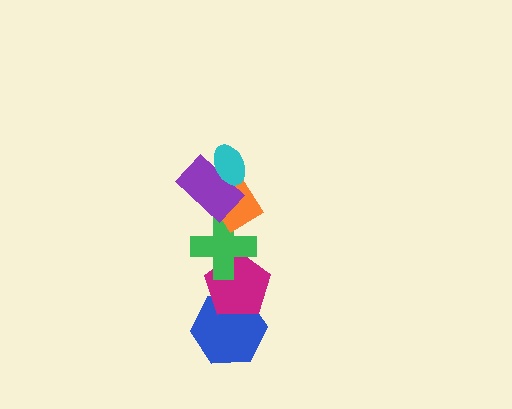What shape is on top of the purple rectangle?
The cyan ellipse is on top of the purple rectangle.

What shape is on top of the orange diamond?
The purple rectangle is on top of the orange diamond.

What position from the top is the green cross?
The green cross is 4th from the top.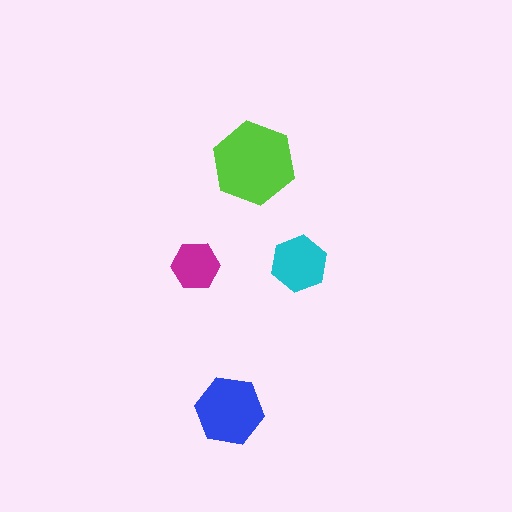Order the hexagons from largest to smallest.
the lime one, the blue one, the cyan one, the magenta one.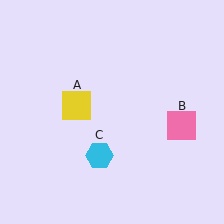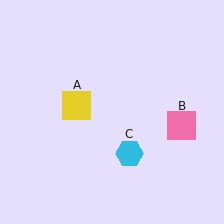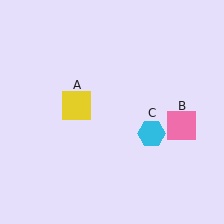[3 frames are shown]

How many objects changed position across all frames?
1 object changed position: cyan hexagon (object C).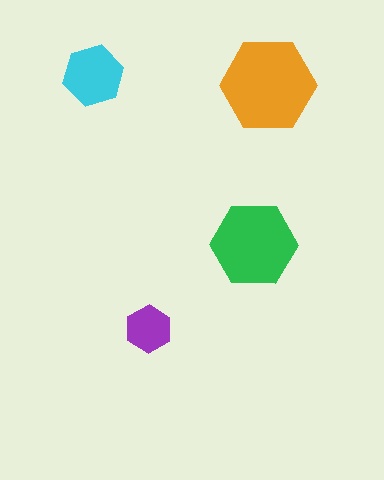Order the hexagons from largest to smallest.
the orange one, the green one, the cyan one, the purple one.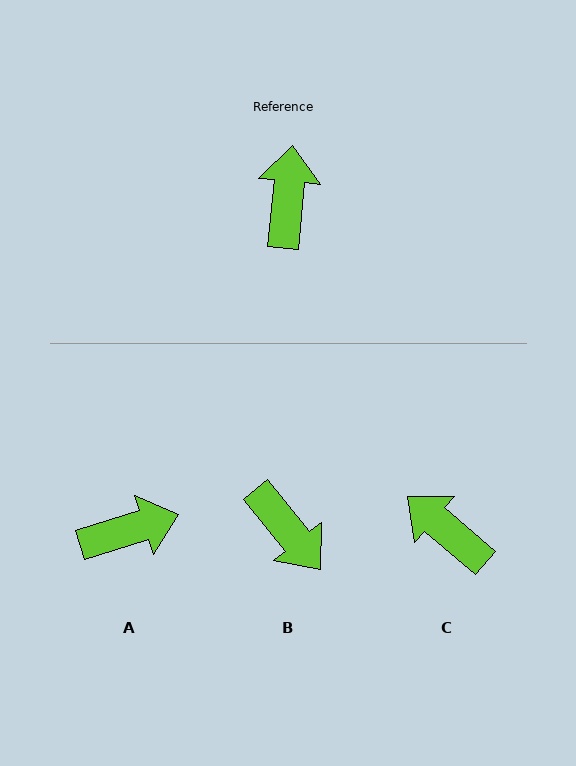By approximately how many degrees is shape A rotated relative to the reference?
Approximately 67 degrees clockwise.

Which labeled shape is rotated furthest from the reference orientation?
B, about 136 degrees away.